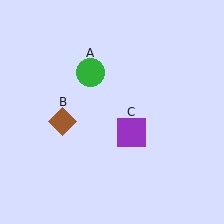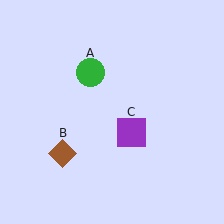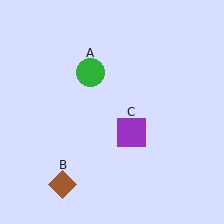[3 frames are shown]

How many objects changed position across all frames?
1 object changed position: brown diamond (object B).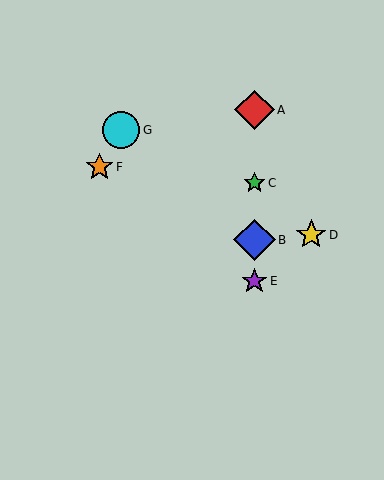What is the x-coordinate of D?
Object D is at x≈311.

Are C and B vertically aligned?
Yes, both are at x≈254.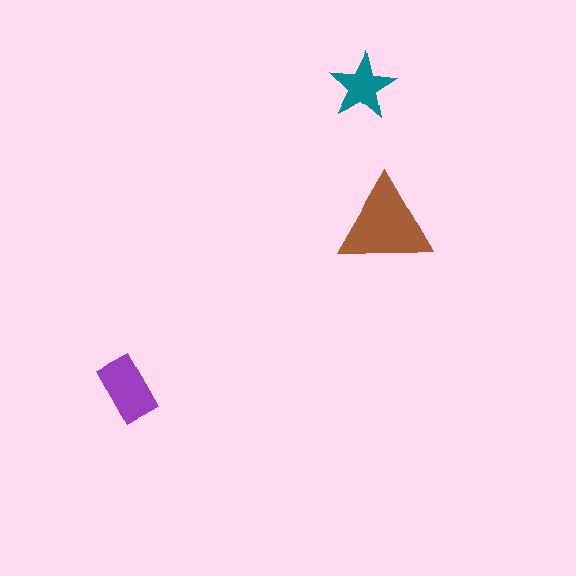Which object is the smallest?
The teal star.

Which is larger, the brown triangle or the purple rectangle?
The brown triangle.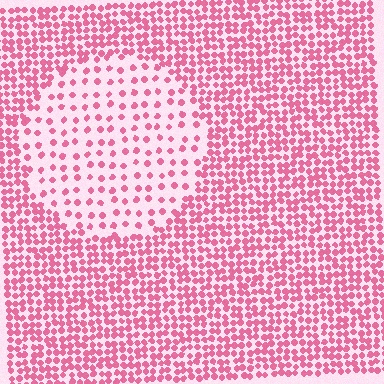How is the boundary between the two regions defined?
The boundary is defined by a change in element density (approximately 2.6x ratio). All elements are the same color, size, and shape.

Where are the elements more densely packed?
The elements are more densely packed outside the circle boundary.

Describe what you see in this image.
The image contains small pink elements arranged at two different densities. A circle-shaped region is visible where the elements are less densely packed than the surrounding area.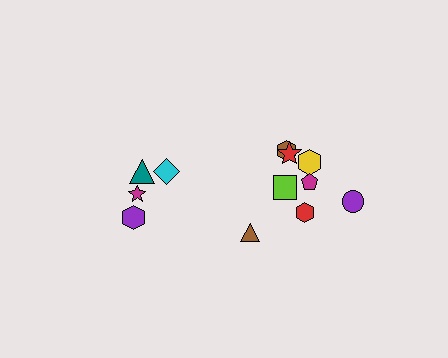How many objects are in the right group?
There are 8 objects.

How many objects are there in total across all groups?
There are 12 objects.